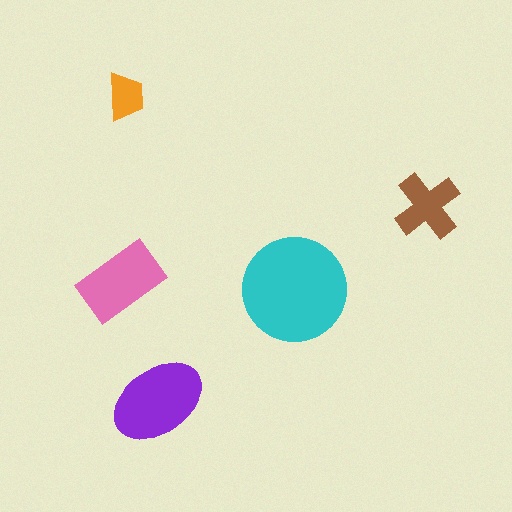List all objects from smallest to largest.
The orange trapezoid, the brown cross, the pink rectangle, the purple ellipse, the cyan circle.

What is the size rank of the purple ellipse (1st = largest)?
2nd.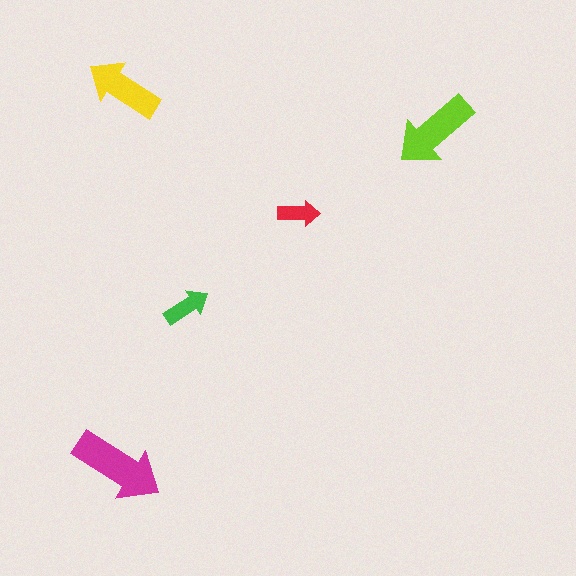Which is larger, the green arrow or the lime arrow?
The lime one.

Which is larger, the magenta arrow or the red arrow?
The magenta one.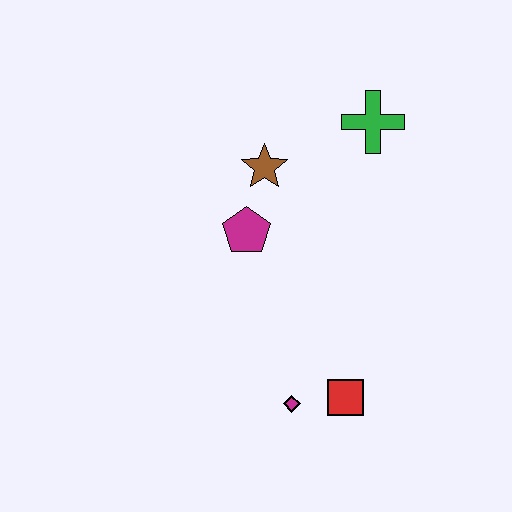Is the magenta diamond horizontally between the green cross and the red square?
No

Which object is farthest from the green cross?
The magenta diamond is farthest from the green cross.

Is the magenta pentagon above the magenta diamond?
Yes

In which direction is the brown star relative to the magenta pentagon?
The brown star is above the magenta pentagon.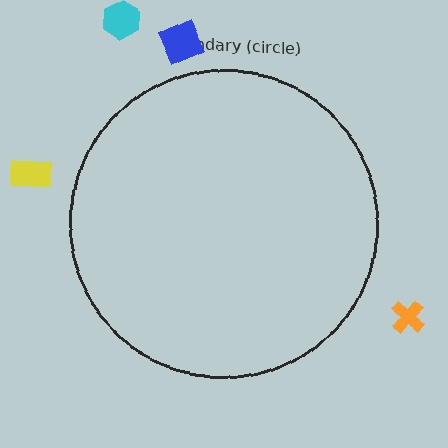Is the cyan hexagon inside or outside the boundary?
Outside.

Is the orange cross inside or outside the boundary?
Outside.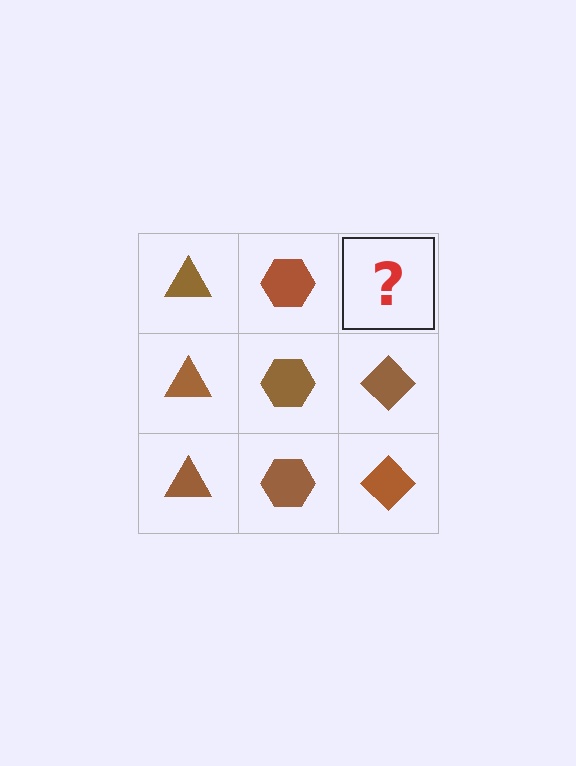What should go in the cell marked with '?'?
The missing cell should contain a brown diamond.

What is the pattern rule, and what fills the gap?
The rule is that each column has a consistent shape. The gap should be filled with a brown diamond.